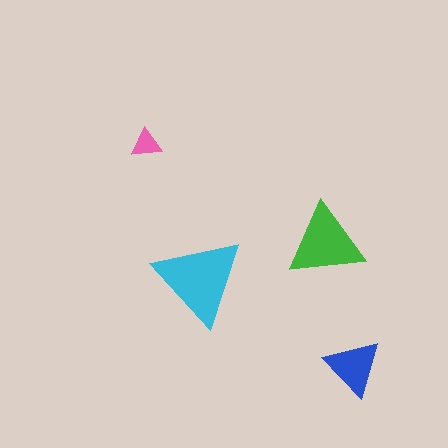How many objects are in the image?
There are 4 objects in the image.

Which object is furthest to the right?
The blue triangle is rightmost.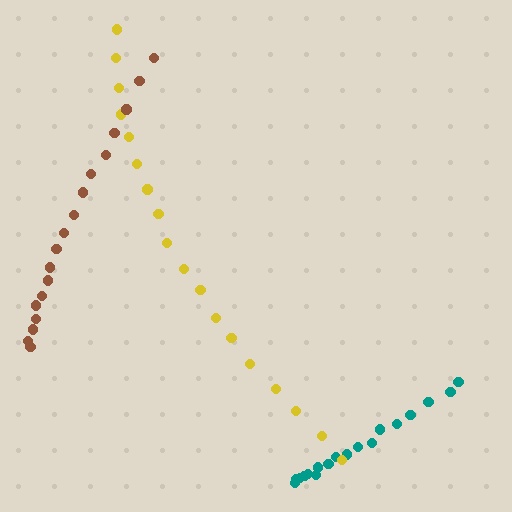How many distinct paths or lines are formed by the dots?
There are 3 distinct paths.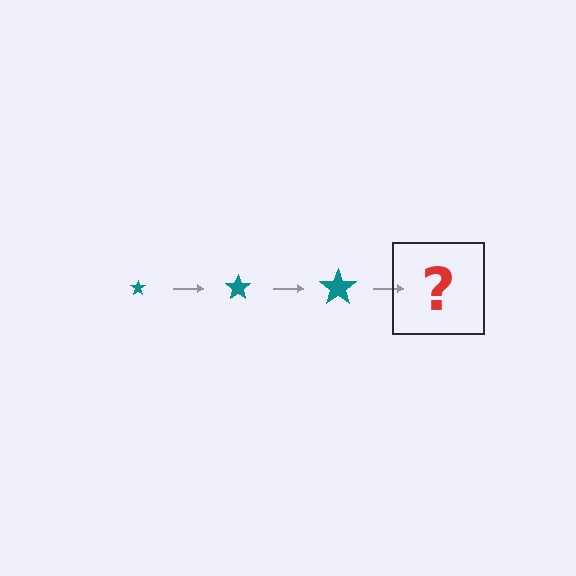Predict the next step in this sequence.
The next step is a teal star, larger than the previous one.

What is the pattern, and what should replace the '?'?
The pattern is that the star gets progressively larger each step. The '?' should be a teal star, larger than the previous one.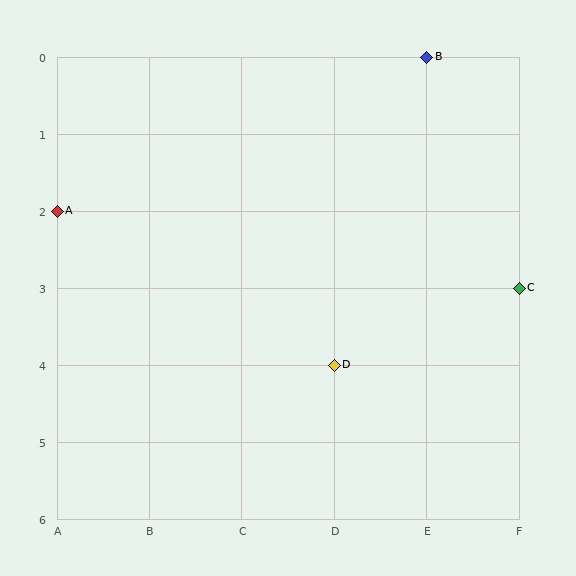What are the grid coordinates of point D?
Point D is at grid coordinates (D, 4).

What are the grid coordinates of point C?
Point C is at grid coordinates (F, 3).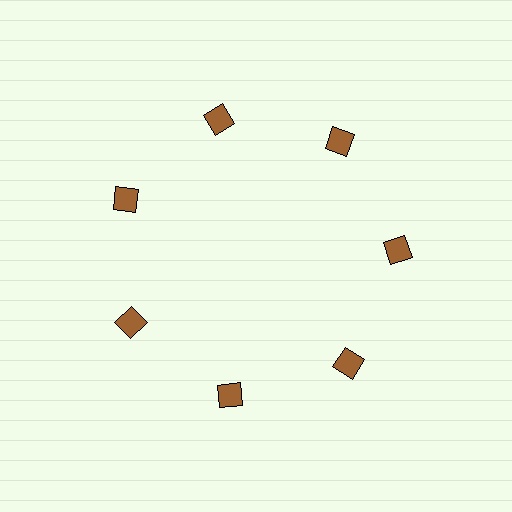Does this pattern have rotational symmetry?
Yes, this pattern has 7-fold rotational symmetry. It looks the same after rotating 51 degrees around the center.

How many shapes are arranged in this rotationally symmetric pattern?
There are 7 shapes, arranged in 7 groups of 1.